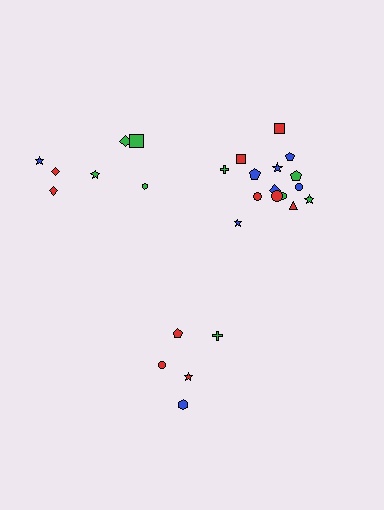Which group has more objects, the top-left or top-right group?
The top-right group.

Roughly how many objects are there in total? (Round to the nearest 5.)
Roughly 25 objects in total.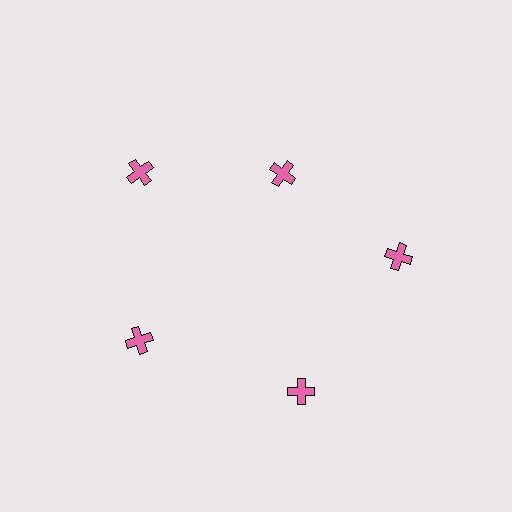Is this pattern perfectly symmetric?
No. The 5 pink crosses are arranged in a ring, but one element near the 1 o'clock position is pulled inward toward the center, breaking the 5-fold rotational symmetry.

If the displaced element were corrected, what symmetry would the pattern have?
It would have 5-fold rotational symmetry — the pattern would map onto itself every 72 degrees.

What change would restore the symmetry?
The symmetry would be restored by moving it outward, back onto the ring so that all 5 crosses sit at equal angles and equal distance from the center.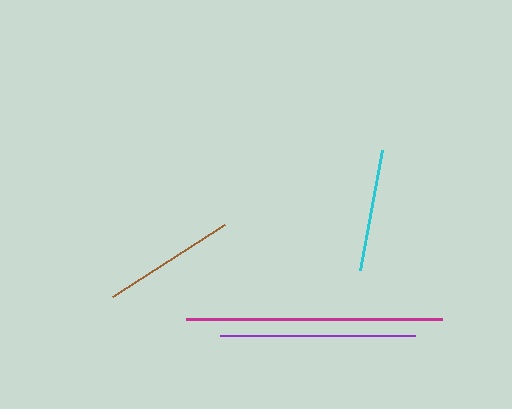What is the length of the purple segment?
The purple segment is approximately 196 pixels long.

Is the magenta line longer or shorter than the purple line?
The magenta line is longer than the purple line.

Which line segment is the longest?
The magenta line is the longest at approximately 255 pixels.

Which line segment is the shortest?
The cyan line is the shortest at approximately 122 pixels.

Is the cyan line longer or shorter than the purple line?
The purple line is longer than the cyan line.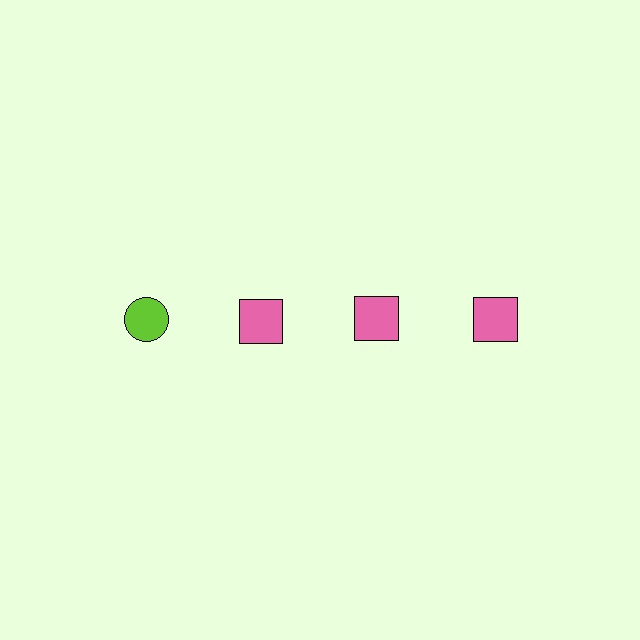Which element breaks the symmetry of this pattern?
The lime circle in the top row, leftmost column breaks the symmetry. All other shapes are pink squares.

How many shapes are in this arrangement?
There are 4 shapes arranged in a grid pattern.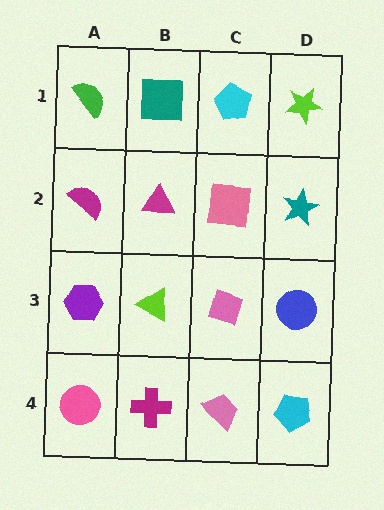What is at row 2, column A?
A magenta semicircle.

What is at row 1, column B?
A teal square.